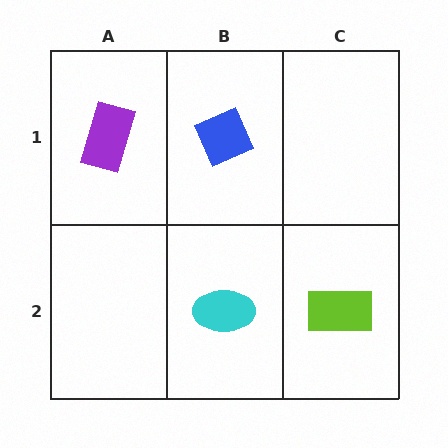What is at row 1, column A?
A purple rectangle.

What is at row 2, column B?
A cyan ellipse.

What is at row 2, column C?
A lime rectangle.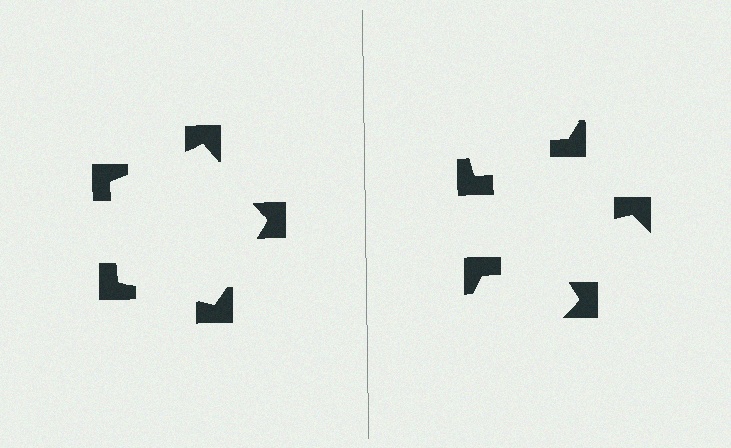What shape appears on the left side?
An illusory pentagon.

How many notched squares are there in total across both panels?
10 — 5 on each side.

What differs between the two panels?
The notched squares are positioned identically on both sides; only the wedge orientations differ. On the left they align to a pentagon; on the right they are misaligned.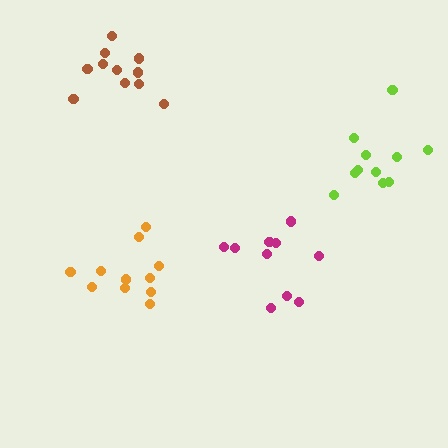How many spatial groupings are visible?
There are 4 spatial groupings.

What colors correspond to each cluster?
The clusters are colored: orange, magenta, brown, lime.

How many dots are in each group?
Group 1: 11 dots, Group 2: 10 dots, Group 3: 11 dots, Group 4: 11 dots (43 total).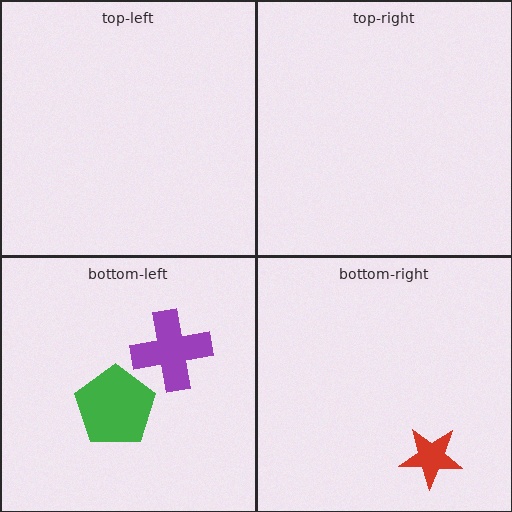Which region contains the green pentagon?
The bottom-left region.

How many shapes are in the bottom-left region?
2.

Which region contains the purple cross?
The bottom-left region.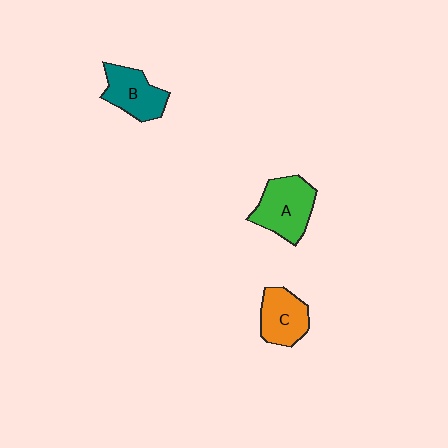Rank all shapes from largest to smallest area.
From largest to smallest: A (green), B (teal), C (orange).